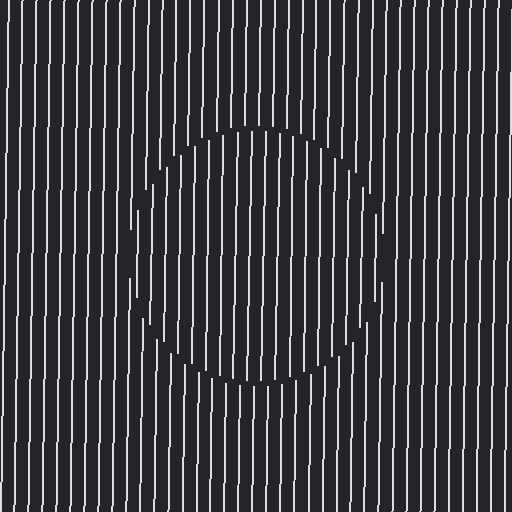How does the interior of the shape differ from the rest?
The interior of the shape contains the same grating, shifted by half a period — the contour is defined by the phase discontinuity where line-ends from the inner and outer gratings abut.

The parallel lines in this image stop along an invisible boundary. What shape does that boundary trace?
An illusory circle. The interior of the shape contains the same grating, shifted by half a period — the contour is defined by the phase discontinuity where line-ends from the inner and outer gratings abut.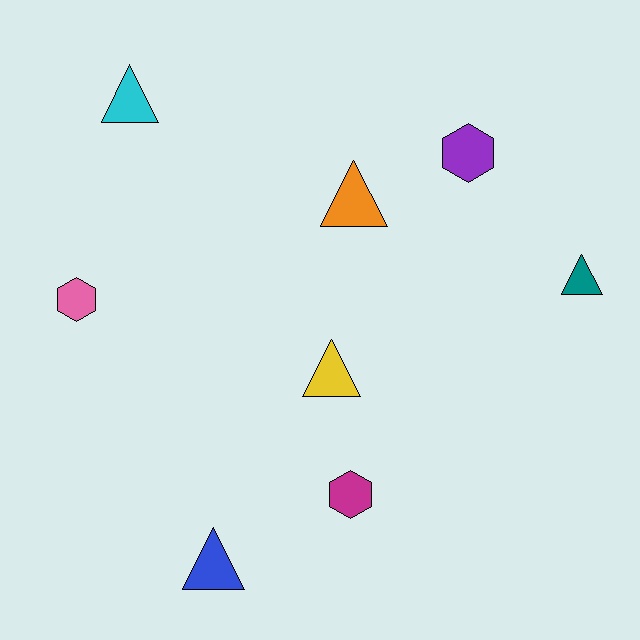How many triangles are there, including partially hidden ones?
There are 5 triangles.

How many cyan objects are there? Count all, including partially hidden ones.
There is 1 cyan object.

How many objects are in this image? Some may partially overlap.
There are 8 objects.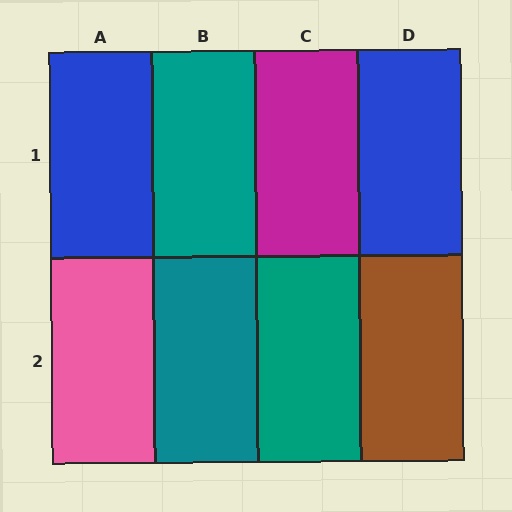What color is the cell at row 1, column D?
Blue.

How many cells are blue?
2 cells are blue.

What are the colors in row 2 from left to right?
Pink, teal, teal, brown.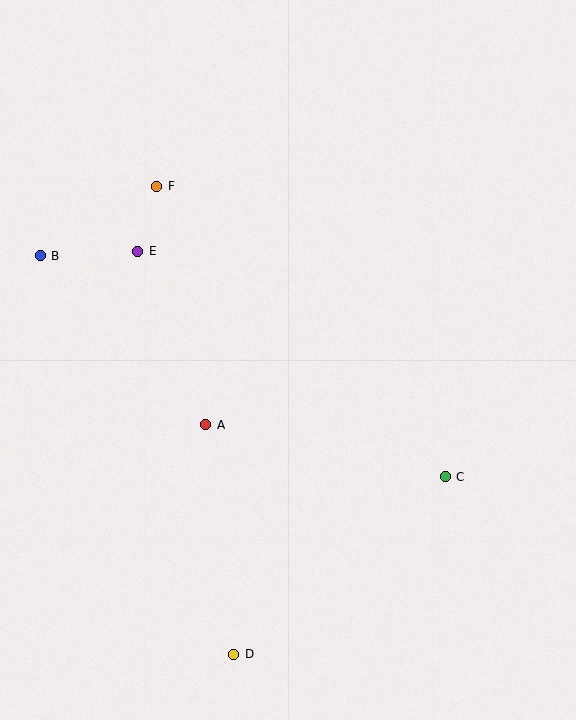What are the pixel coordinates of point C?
Point C is at (445, 477).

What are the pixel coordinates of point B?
Point B is at (40, 256).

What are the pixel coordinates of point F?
Point F is at (157, 186).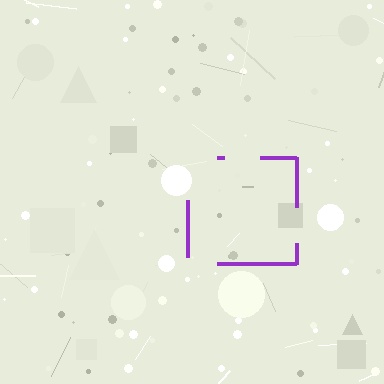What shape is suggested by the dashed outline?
The dashed outline suggests a square.